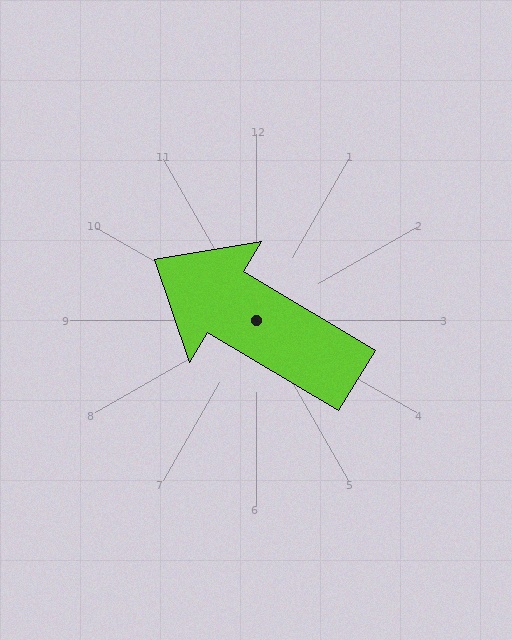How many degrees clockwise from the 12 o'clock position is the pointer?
Approximately 301 degrees.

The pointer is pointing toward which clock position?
Roughly 10 o'clock.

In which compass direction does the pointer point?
Northwest.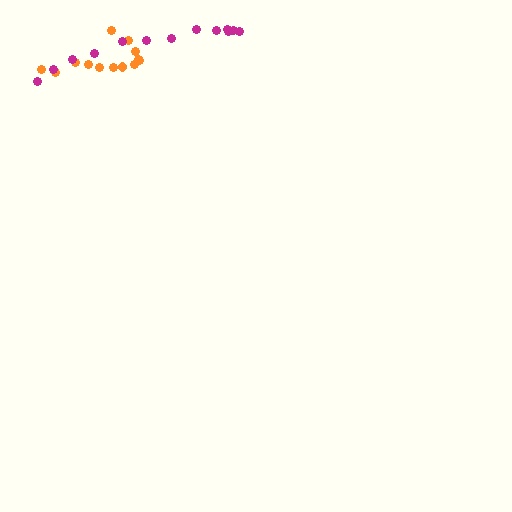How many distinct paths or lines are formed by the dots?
There are 2 distinct paths.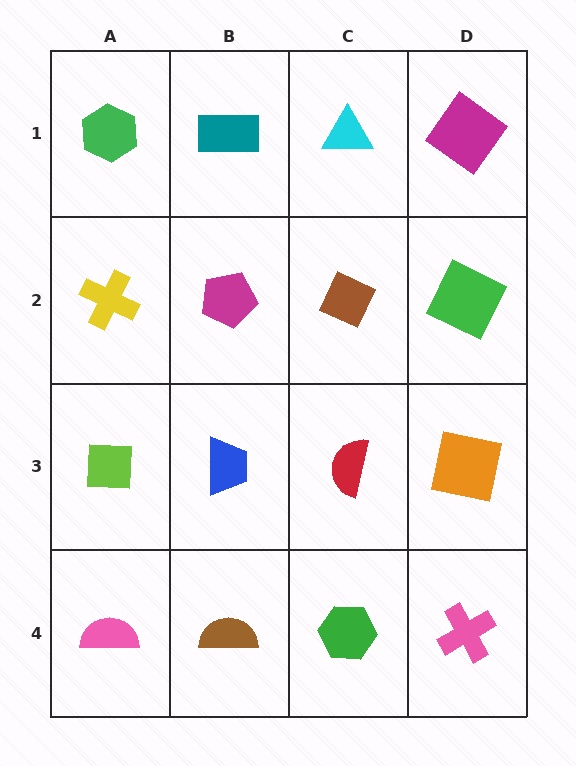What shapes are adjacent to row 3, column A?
A yellow cross (row 2, column A), a pink semicircle (row 4, column A), a blue trapezoid (row 3, column B).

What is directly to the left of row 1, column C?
A teal rectangle.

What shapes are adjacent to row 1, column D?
A green square (row 2, column D), a cyan triangle (row 1, column C).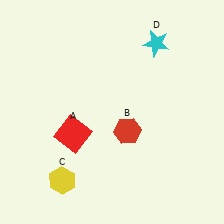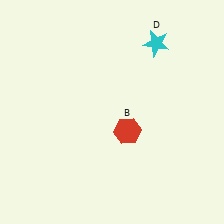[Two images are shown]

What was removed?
The red square (A), the yellow hexagon (C) were removed in Image 2.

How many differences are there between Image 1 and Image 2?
There are 2 differences between the two images.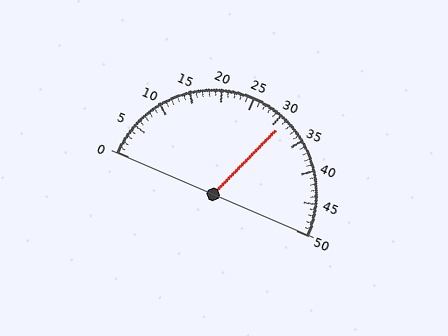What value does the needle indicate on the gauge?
The needle indicates approximately 31.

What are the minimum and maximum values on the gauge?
The gauge ranges from 0 to 50.